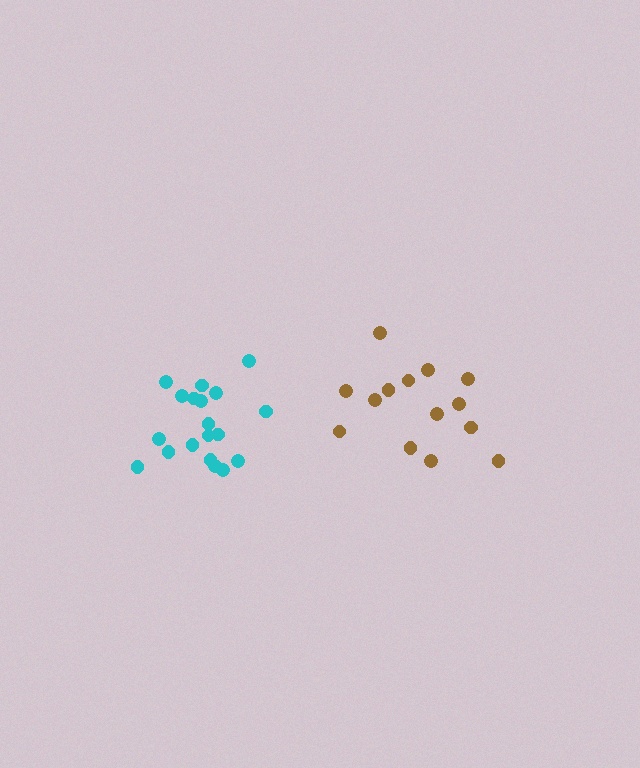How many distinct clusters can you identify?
There are 2 distinct clusters.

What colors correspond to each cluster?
The clusters are colored: brown, cyan.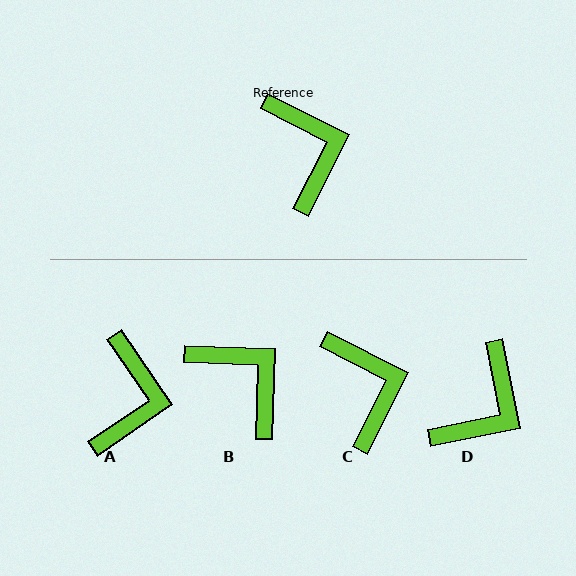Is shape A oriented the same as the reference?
No, it is off by about 29 degrees.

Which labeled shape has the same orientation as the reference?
C.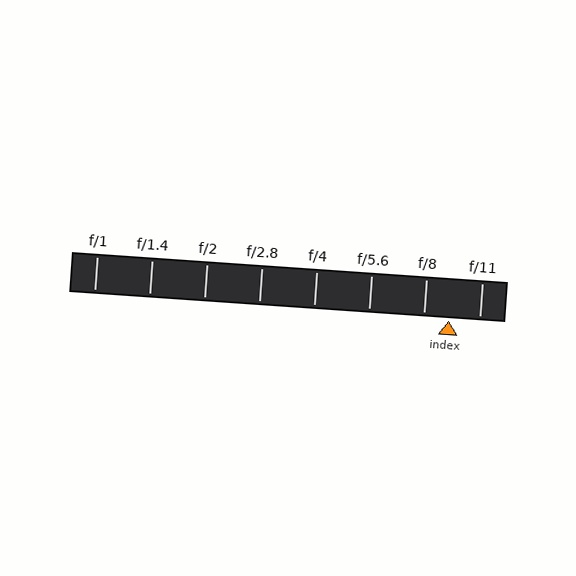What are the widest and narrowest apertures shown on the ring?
The widest aperture shown is f/1 and the narrowest is f/11.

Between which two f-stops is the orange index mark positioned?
The index mark is between f/8 and f/11.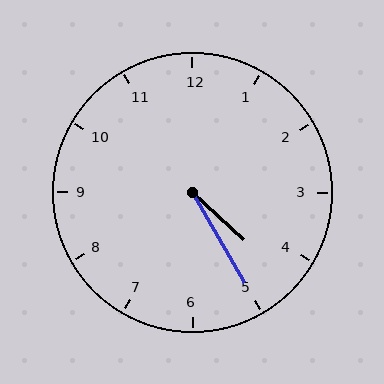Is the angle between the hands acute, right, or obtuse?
It is acute.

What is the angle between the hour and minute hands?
Approximately 18 degrees.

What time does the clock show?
4:25.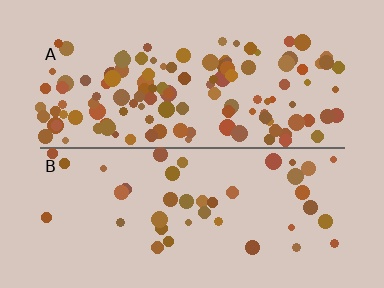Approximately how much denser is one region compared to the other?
Approximately 3.0× — region A over region B.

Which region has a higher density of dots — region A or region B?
A (the top).